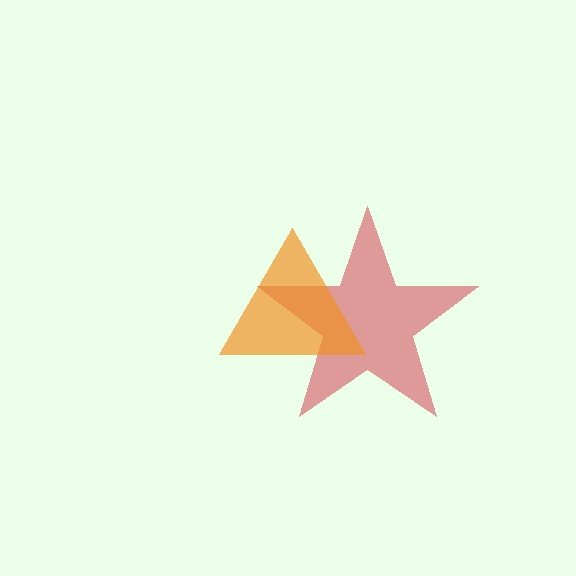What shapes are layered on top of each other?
The layered shapes are: a red star, an orange triangle.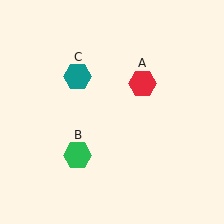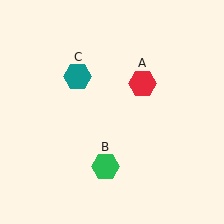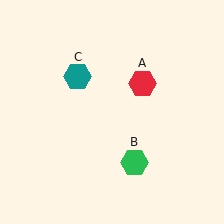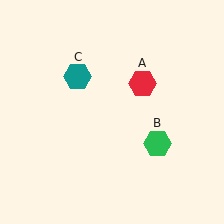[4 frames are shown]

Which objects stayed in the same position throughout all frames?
Red hexagon (object A) and teal hexagon (object C) remained stationary.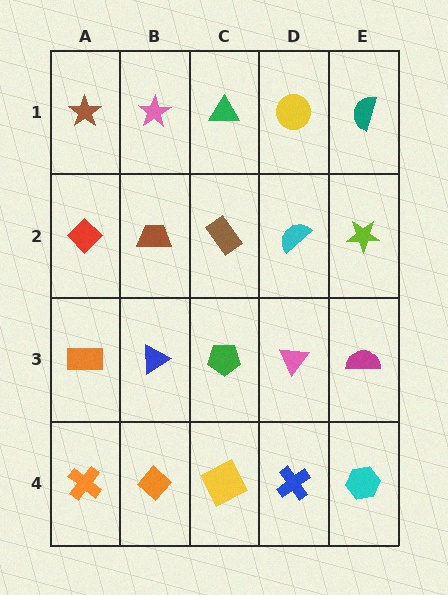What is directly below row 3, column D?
A blue cross.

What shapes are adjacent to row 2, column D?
A yellow circle (row 1, column D), a pink triangle (row 3, column D), a brown rectangle (row 2, column C), a lime star (row 2, column E).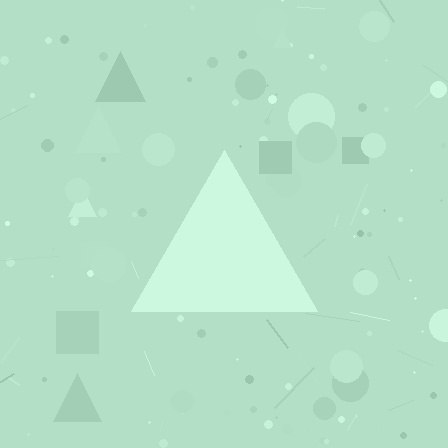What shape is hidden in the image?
A triangle is hidden in the image.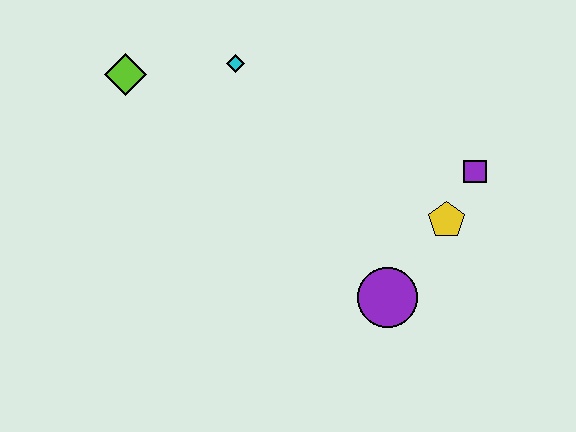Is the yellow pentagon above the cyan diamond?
No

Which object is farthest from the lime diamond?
The purple square is farthest from the lime diamond.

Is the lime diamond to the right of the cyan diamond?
No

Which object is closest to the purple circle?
The yellow pentagon is closest to the purple circle.